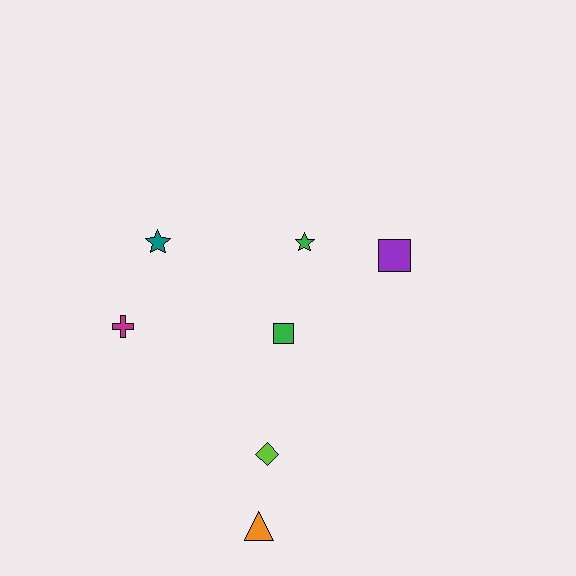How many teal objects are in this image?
There is 1 teal object.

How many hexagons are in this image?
There are no hexagons.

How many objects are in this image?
There are 7 objects.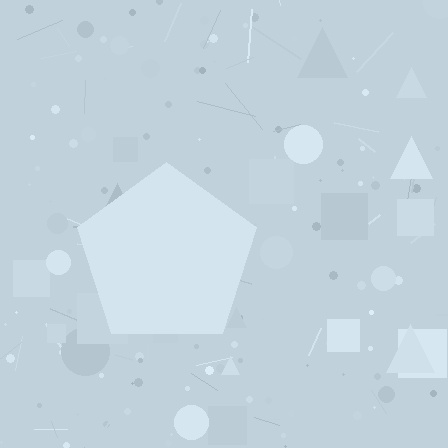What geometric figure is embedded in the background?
A pentagon is embedded in the background.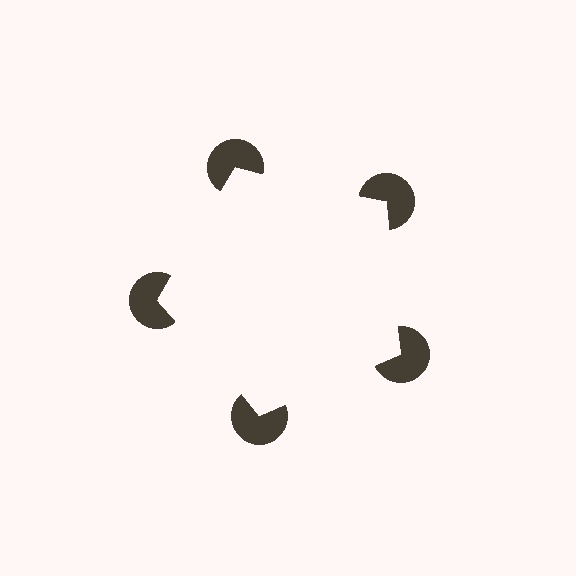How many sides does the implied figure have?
5 sides.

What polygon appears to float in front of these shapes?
An illusory pentagon — its edges are inferred from the aligned wedge cuts in the pac-man discs, not physically drawn.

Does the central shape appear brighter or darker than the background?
It typically appears slightly brighter than the background, even though no actual brightness change is drawn.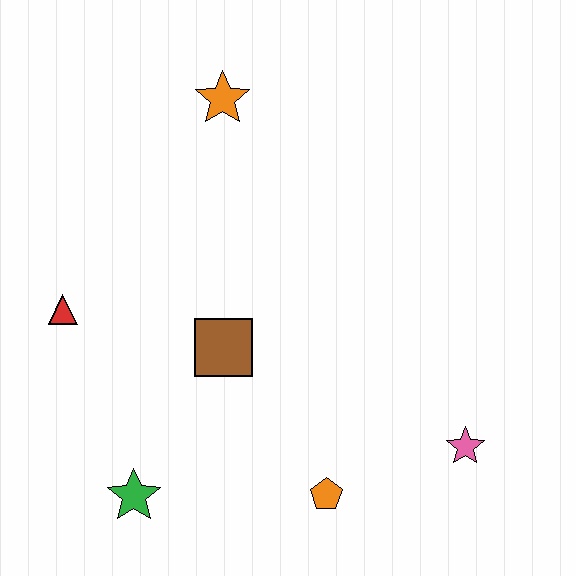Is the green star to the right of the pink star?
No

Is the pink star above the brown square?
No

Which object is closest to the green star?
The brown square is closest to the green star.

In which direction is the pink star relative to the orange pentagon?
The pink star is to the right of the orange pentagon.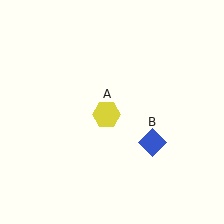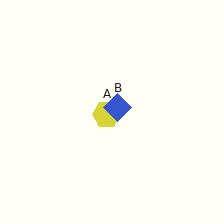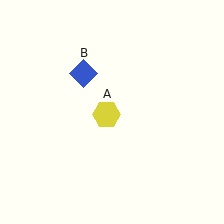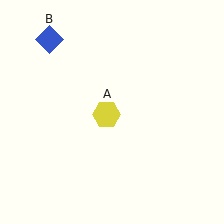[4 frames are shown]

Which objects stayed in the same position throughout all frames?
Yellow hexagon (object A) remained stationary.